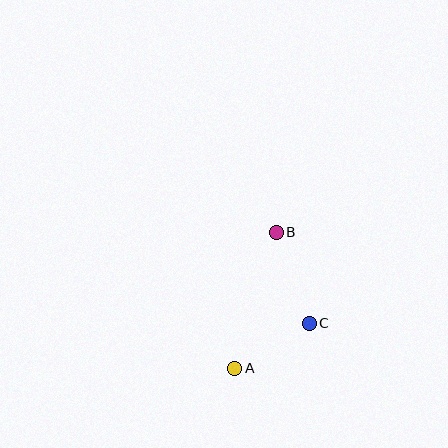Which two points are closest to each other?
Points A and C are closest to each other.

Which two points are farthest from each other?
Points A and B are farthest from each other.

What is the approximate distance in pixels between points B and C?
The distance between B and C is approximately 97 pixels.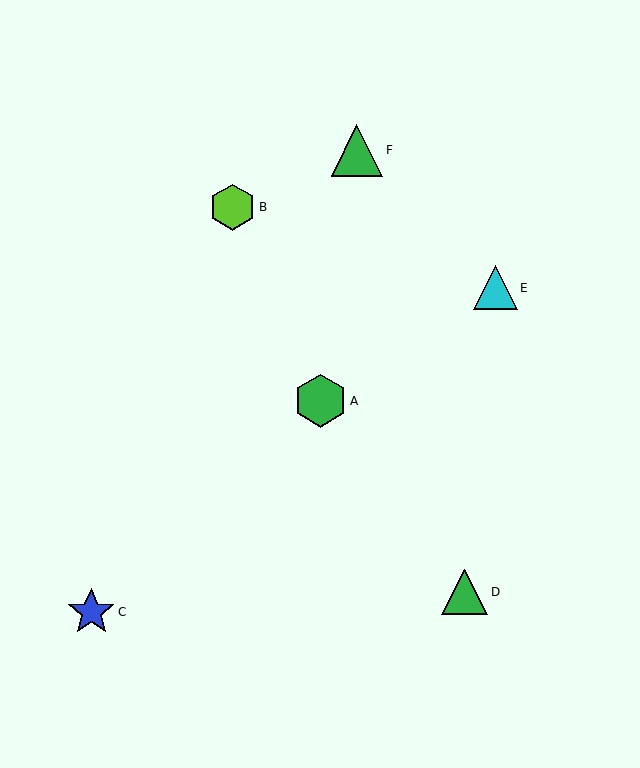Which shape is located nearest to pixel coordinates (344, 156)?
The green triangle (labeled F) at (357, 150) is nearest to that location.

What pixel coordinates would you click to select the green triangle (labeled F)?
Click at (357, 150) to select the green triangle F.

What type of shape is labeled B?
Shape B is a lime hexagon.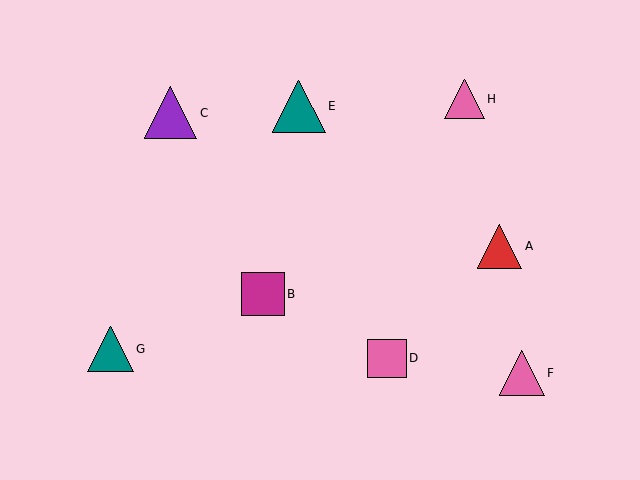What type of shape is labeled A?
Shape A is a red triangle.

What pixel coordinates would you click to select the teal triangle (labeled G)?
Click at (111, 349) to select the teal triangle G.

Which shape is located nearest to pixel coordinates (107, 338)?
The teal triangle (labeled G) at (111, 349) is nearest to that location.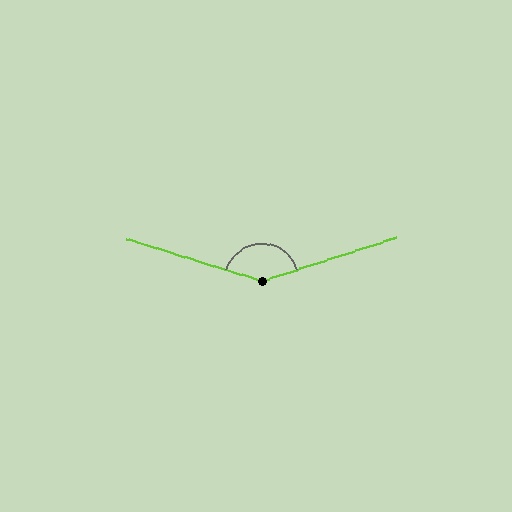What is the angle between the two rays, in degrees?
Approximately 145 degrees.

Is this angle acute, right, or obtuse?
It is obtuse.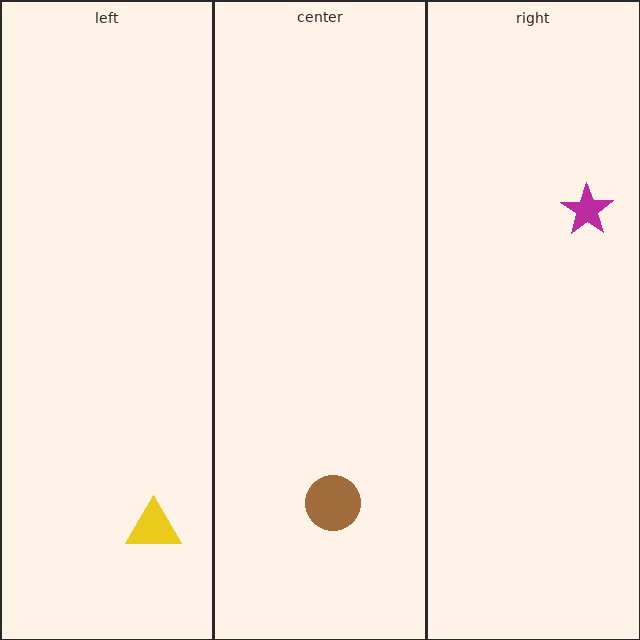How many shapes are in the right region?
1.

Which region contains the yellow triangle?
The left region.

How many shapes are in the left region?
1.